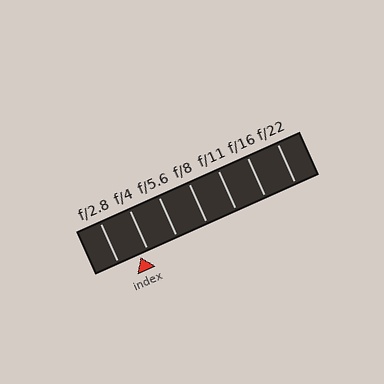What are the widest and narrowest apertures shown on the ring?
The widest aperture shown is f/2.8 and the narrowest is f/22.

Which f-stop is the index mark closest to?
The index mark is closest to f/4.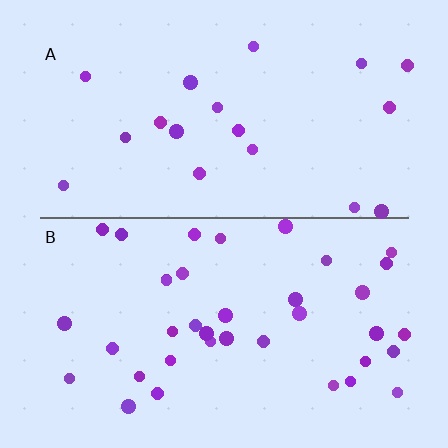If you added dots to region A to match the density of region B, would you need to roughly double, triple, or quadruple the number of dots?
Approximately double.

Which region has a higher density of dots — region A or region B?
B (the bottom).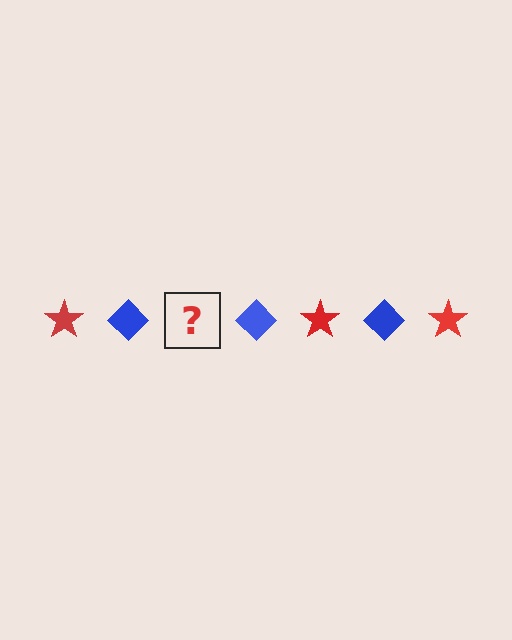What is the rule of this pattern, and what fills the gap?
The rule is that the pattern alternates between red star and blue diamond. The gap should be filled with a red star.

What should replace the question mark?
The question mark should be replaced with a red star.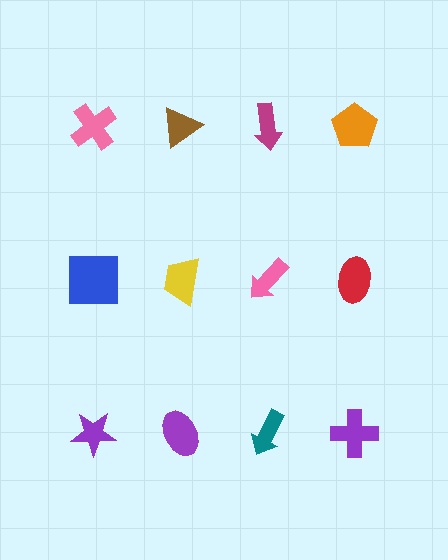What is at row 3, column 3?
A teal arrow.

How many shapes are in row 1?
4 shapes.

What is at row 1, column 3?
A magenta arrow.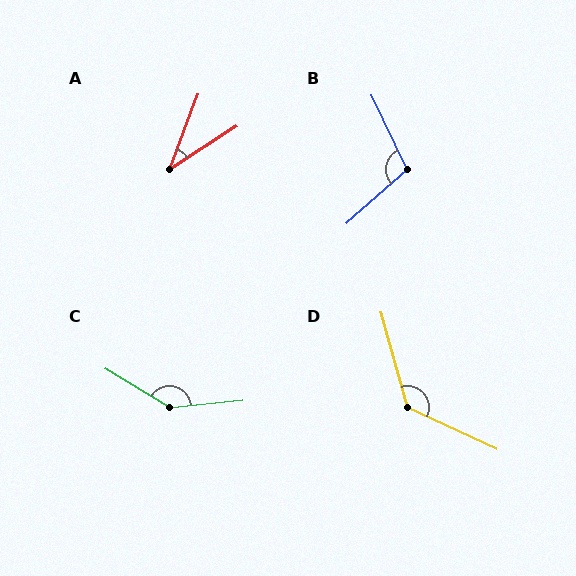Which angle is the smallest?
A, at approximately 37 degrees.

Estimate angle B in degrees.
Approximately 106 degrees.